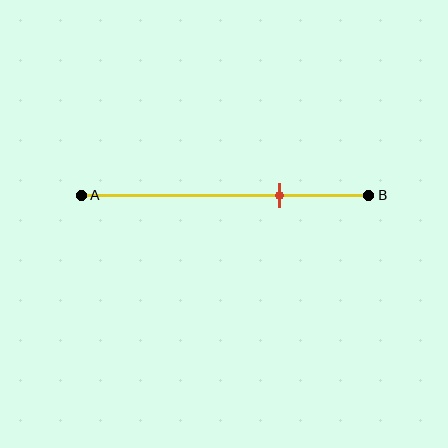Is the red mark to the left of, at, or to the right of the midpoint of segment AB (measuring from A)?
The red mark is to the right of the midpoint of segment AB.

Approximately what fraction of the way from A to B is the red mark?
The red mark is approximately 70% of the way from A to B.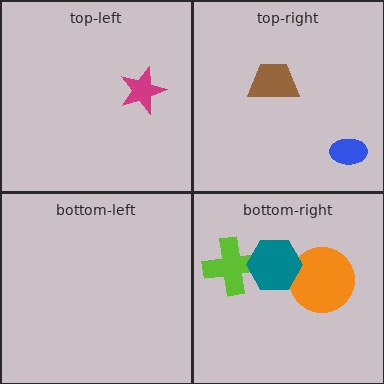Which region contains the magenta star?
The top-left region.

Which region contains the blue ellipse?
The top-right region.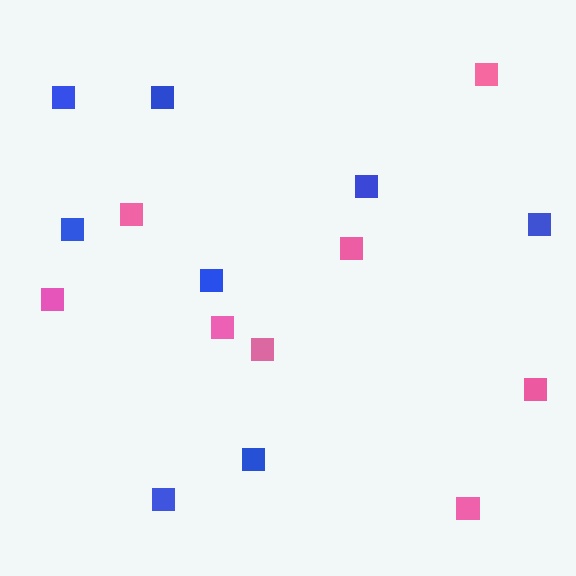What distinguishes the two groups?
There are 2 groups: one group of pink squares (8) and one group of blue squares (8).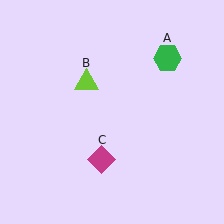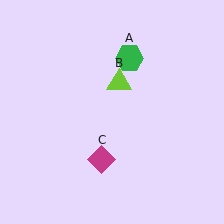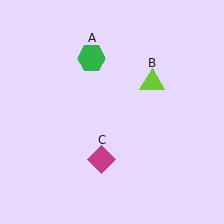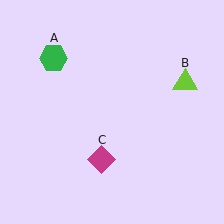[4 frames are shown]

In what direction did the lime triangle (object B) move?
The lime triangle (object B) moved right.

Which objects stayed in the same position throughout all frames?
Magenta diamond (object C) remained stationary.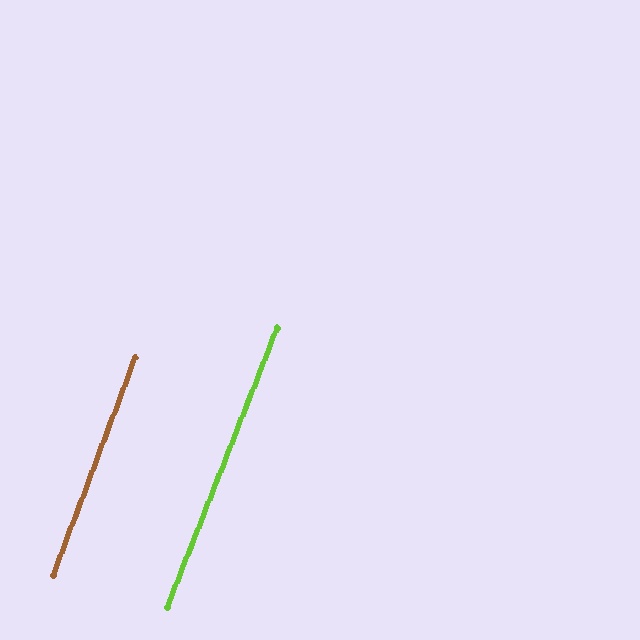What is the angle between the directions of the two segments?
Approximately 1 degree.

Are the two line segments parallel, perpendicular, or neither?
Parallel — their directions differ by only 0.7°.